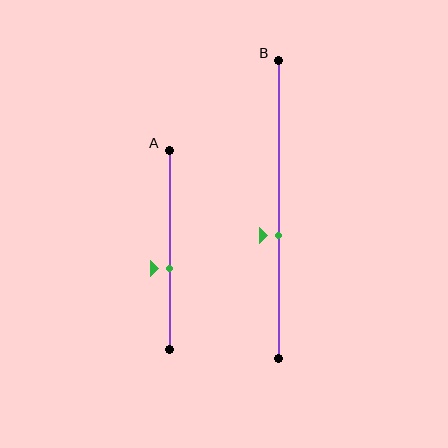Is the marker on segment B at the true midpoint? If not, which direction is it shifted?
No, the marker on segment B is shifted downward by about 9% of the segment length.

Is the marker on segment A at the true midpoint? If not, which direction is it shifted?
No, the marker on segment A is shifted downward by about 9% of the segment length.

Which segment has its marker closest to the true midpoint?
Segment B has its marker closest to the true midpoint.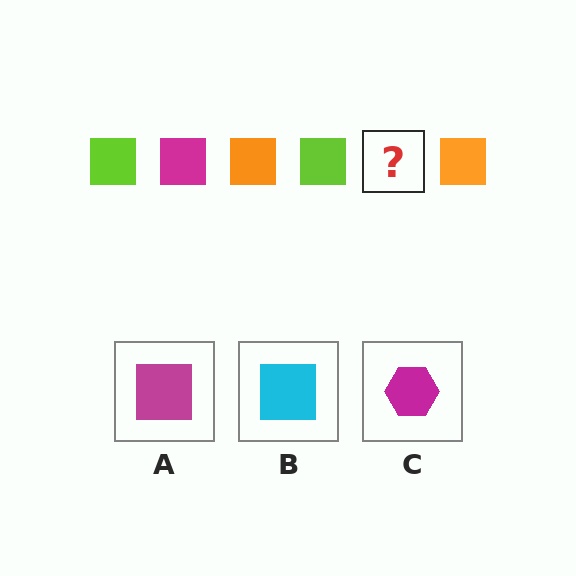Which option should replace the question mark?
Option A.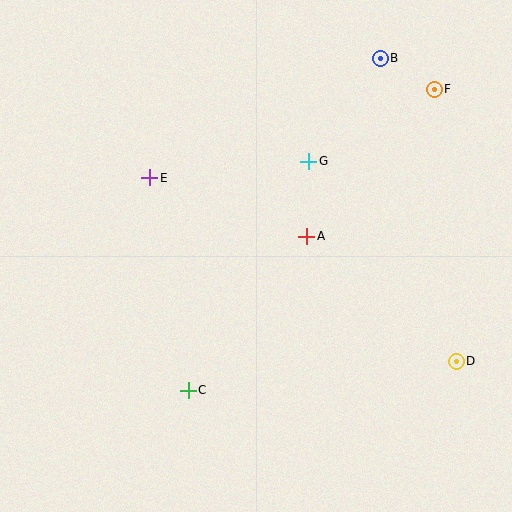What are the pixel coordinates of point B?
Point B is at (380, 58).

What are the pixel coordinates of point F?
Point F is at (434, 89).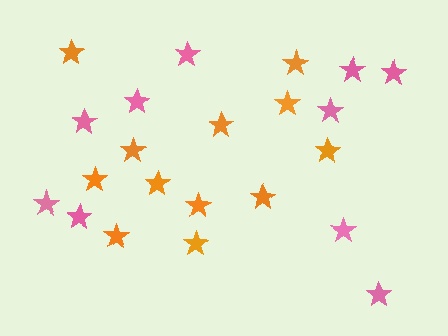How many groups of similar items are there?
There are 2 groups: one group of pink stars (10) and one group of orange stars (12).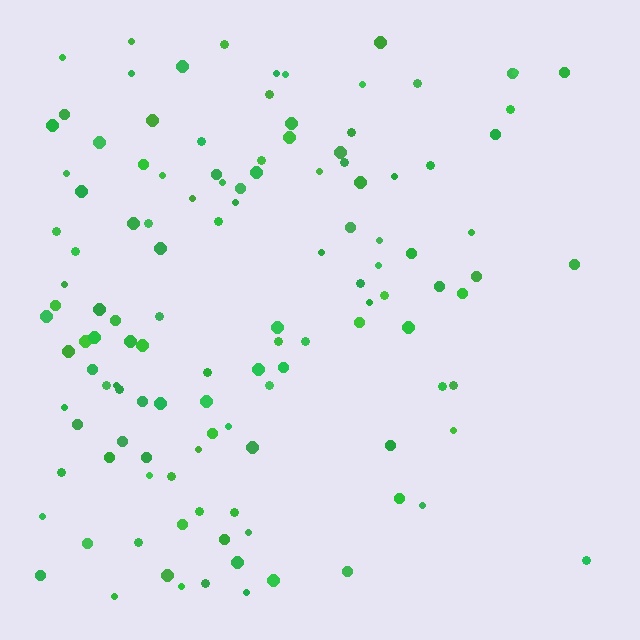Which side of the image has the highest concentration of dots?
The left.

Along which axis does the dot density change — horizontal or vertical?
Horizontal.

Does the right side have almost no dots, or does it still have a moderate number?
Still a moderate number, just noticeably fewer than the left.